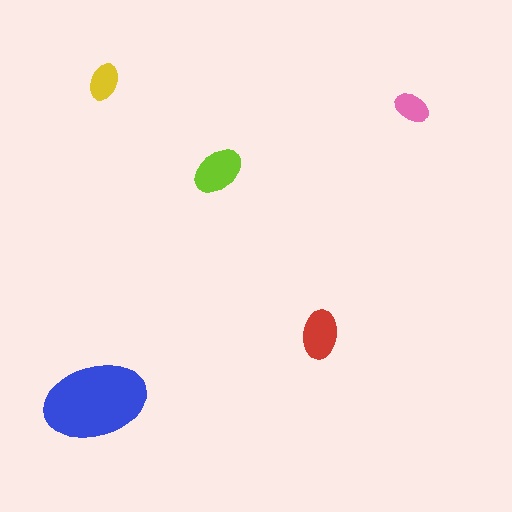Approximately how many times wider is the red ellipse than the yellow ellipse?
About 1.5 times wider.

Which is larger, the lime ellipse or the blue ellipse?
The blue one.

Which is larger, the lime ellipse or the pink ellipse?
The lime one.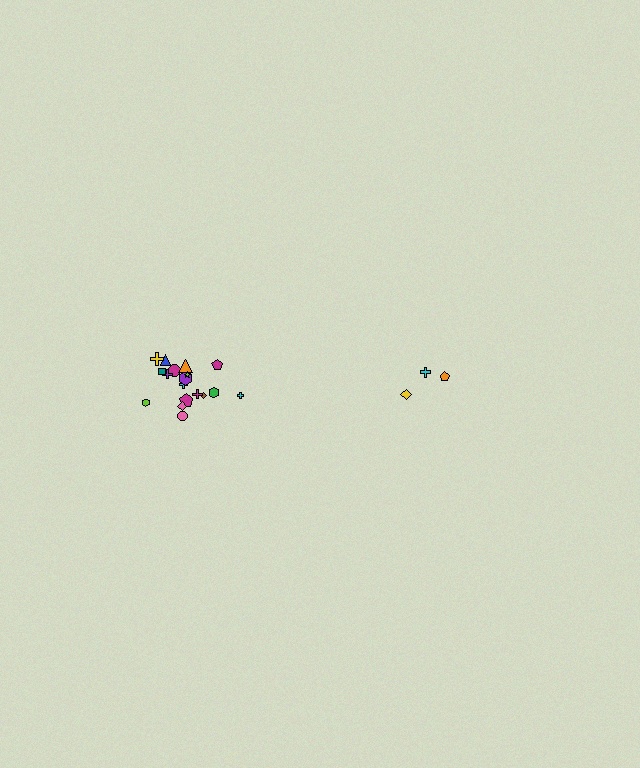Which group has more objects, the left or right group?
The left group.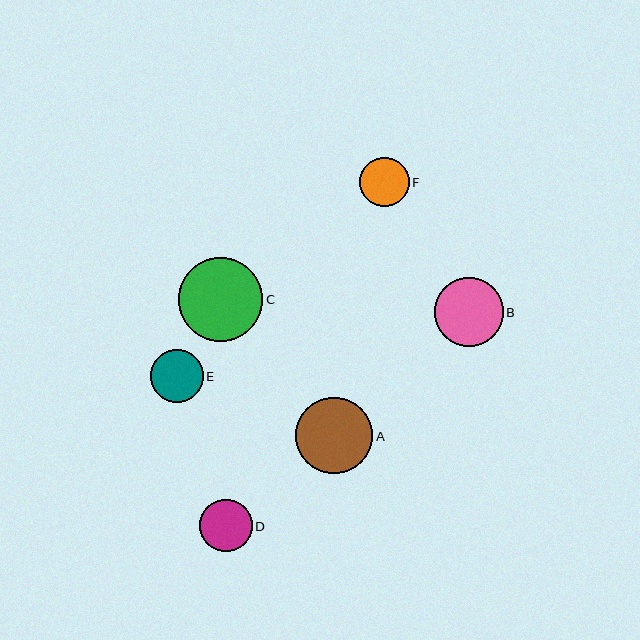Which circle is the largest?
Circle C is the largest with a size of approximately 85 pixels.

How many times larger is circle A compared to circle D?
Circle A is approximately 1.5 times the size of circle D.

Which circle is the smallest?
Circle F is the smallest with a size of approximately 50 pixels.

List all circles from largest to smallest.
From largest to smallest: C, A, B, E, D, F.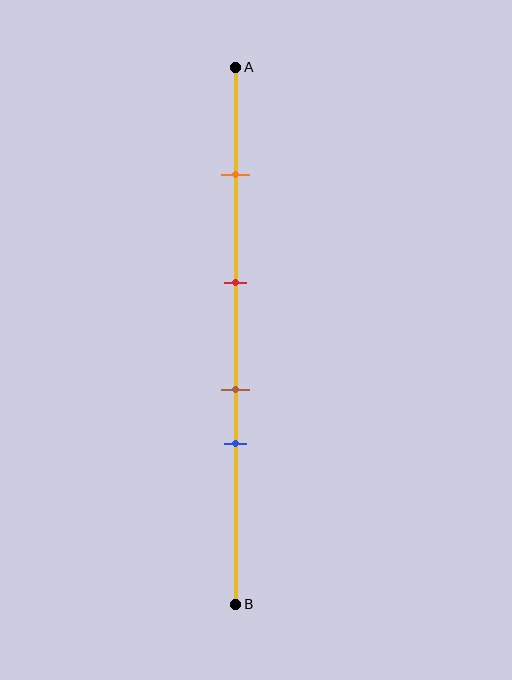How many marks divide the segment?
There are 4 marks dividing the segment.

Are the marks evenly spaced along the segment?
No, the marks are not evenly spaced.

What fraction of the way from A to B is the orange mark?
The orange mark is approximately 20% (0.2) of the way from A to B.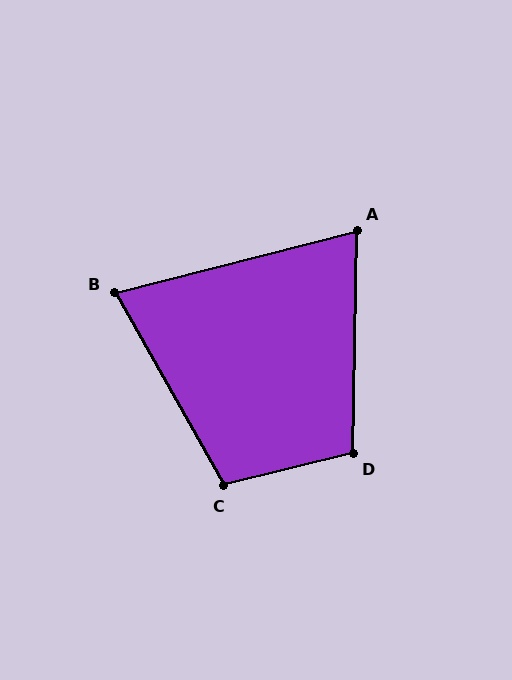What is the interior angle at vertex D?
Approximately 105 degrees (obtuse).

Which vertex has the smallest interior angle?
A, at approximately 75 degrees.